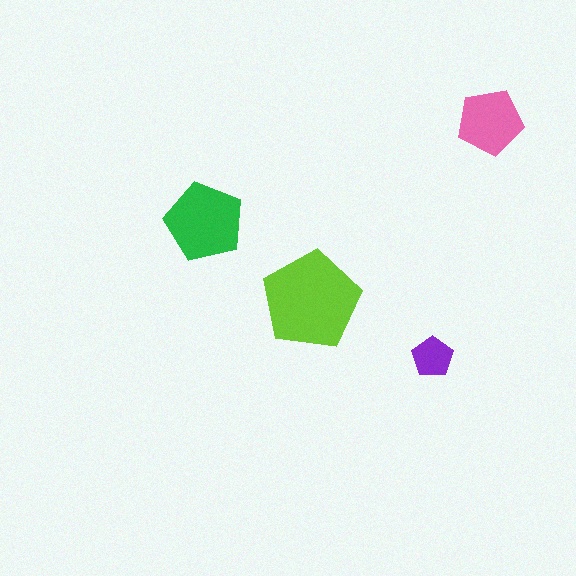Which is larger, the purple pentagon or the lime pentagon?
The lime one.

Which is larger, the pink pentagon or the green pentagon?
The green one.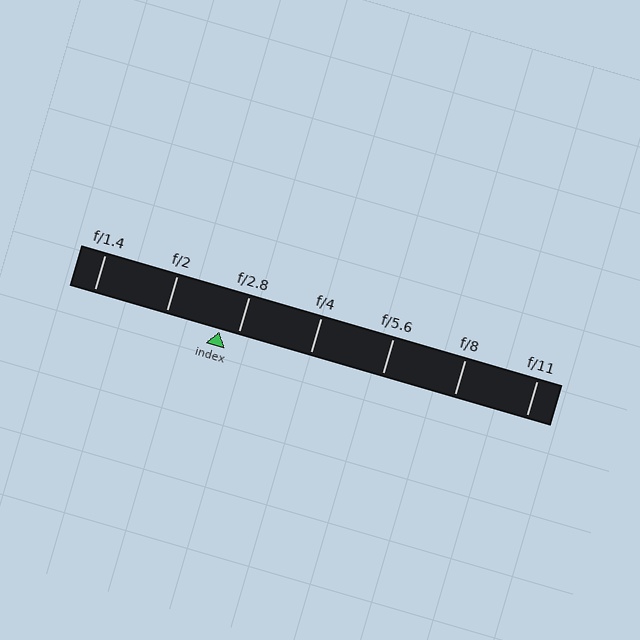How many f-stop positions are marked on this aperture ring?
There are 7 f-stop positions marked.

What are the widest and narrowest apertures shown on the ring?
The widest aperture shown is f/1.4 and the narrowest is f/11.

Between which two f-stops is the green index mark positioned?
The index mark is between f/2 and f/2.8.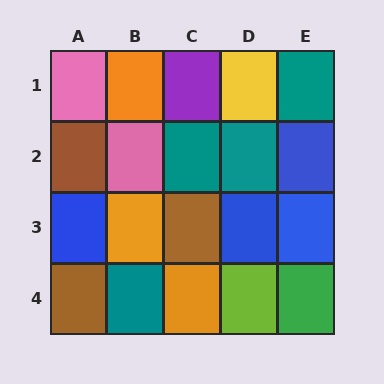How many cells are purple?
1 cell is purple.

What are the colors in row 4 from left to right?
Brown, teal, orange, lime, green.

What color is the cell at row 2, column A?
Brown.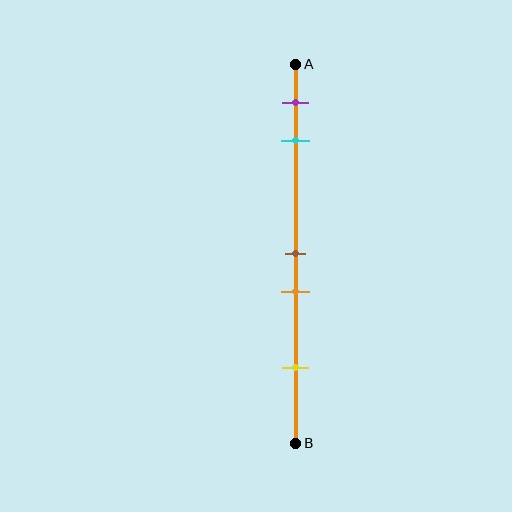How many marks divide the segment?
There are 5 marks dividing the segment.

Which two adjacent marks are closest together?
The brown and orange marks are the closest adjacent pair.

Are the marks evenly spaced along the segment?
No, the marks are not evenly spaced.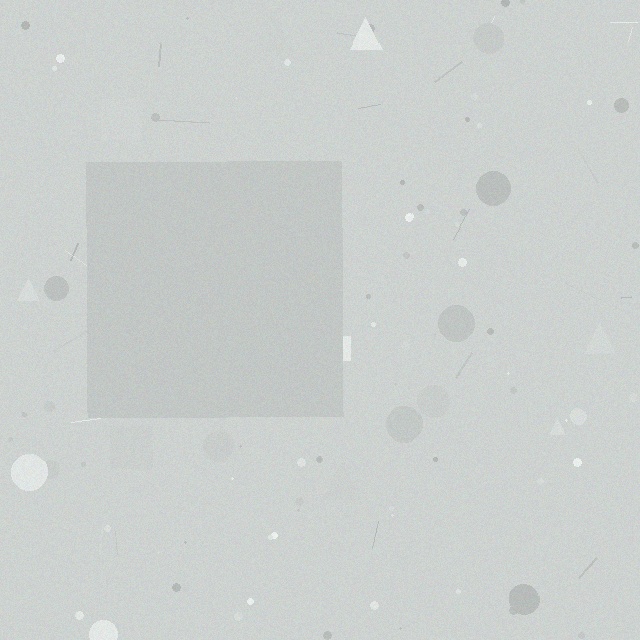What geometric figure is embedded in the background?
A square is embedded in the background.